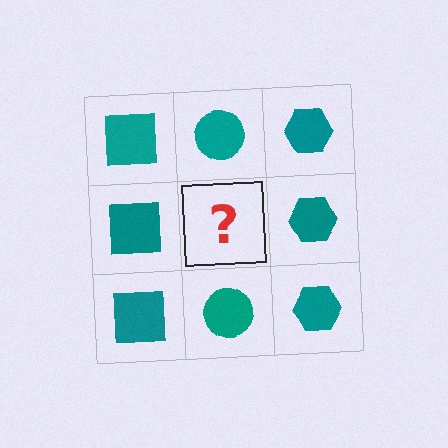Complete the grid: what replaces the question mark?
The question mark should be replaced with a teal circle.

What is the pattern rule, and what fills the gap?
The rule is that each column has a consistent shape. The gap should be filled with a teal circle.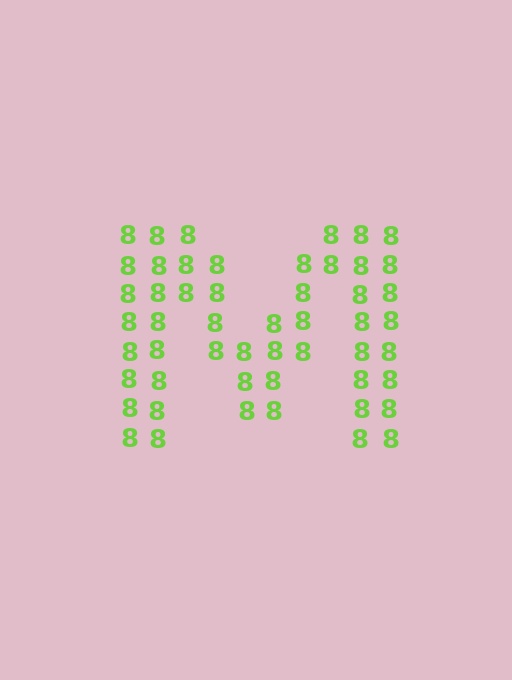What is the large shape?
The large shape is the letter M.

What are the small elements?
The small elements are digit 8's.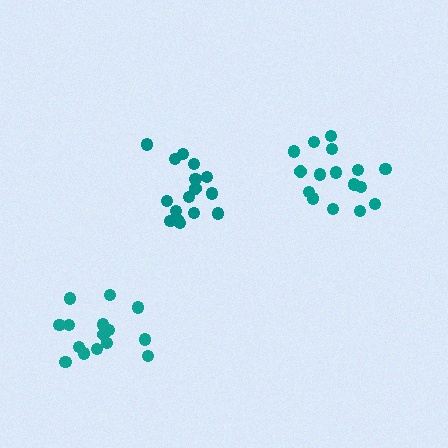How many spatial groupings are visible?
There are 3 spatial groupings.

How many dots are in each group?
Group 1: 16 dots, Group 2: 15 dots, Group 3: 16 dots (47 total).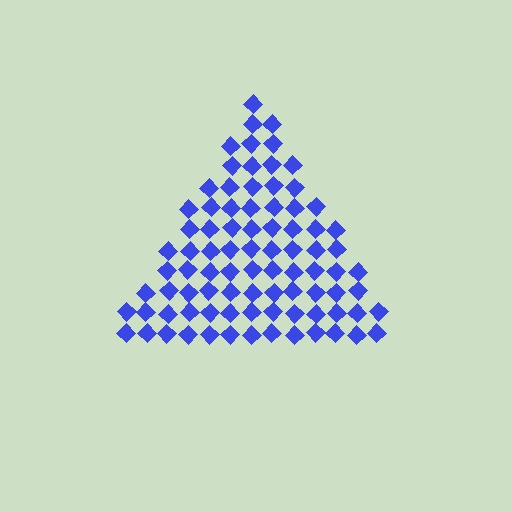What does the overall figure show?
The overall figure shows a triangle.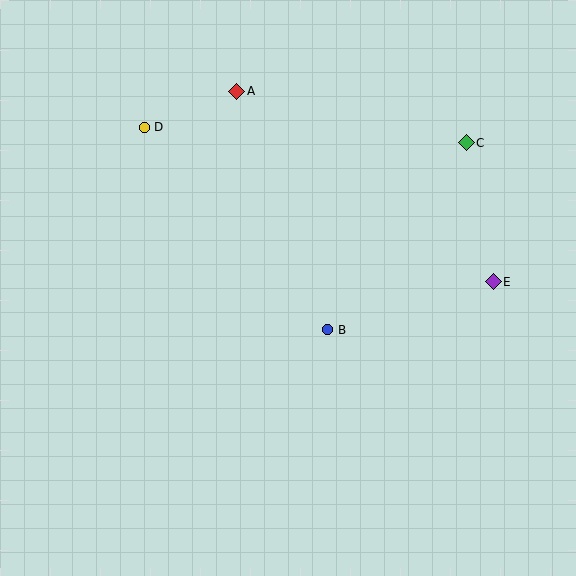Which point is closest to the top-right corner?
Point C is closest to the top-right corner.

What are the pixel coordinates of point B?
Point B is at (328, 330).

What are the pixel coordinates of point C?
Point C is at (466, 143).